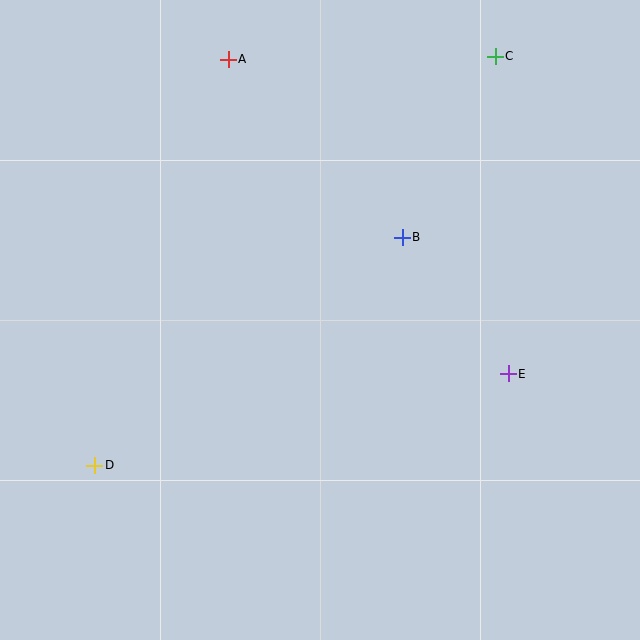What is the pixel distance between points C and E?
The distance between C and E is 318 pixels.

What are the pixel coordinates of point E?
Point E is at (508, 374).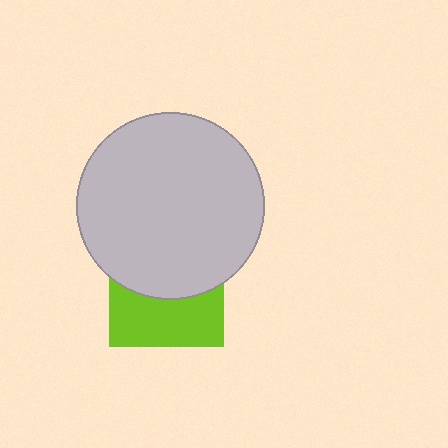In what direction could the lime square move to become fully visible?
The lime square could move down. That would shift it out from behind the light gray circle entirely.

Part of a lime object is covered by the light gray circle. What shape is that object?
It is a square.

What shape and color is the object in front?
The object in front is a light gray circle.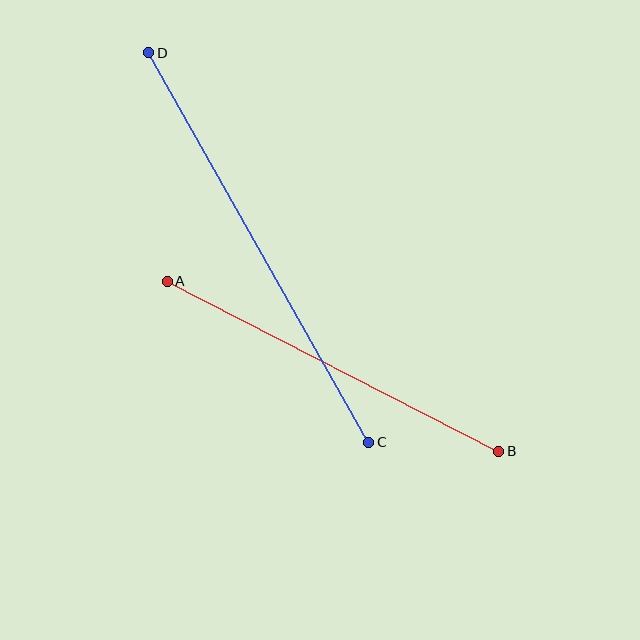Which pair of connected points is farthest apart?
Points C and D are farthest apart.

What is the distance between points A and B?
The distance is approximately 372 pixels.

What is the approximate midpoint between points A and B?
The midpoint is at approximately (333, 366) pixels.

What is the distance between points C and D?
The distance is approximately 448 pixels.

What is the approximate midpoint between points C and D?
The midpoint is at approximately (259, 247) pixels.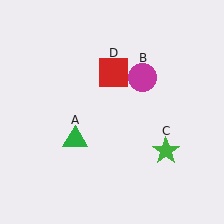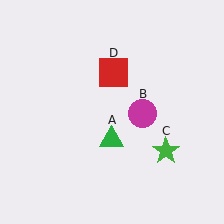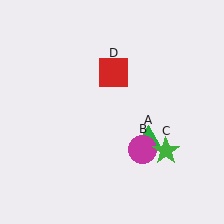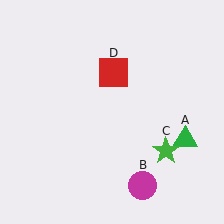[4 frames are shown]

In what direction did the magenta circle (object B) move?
The magenta circle (object B) moved down.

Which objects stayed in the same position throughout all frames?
Green star (object C) and red square (object D) remained stationary.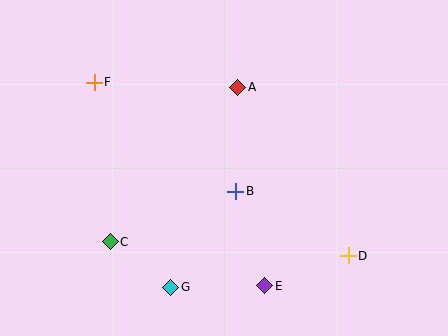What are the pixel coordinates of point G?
Point G is at (171, 287).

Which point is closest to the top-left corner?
Point F is closest to the top-left corner.